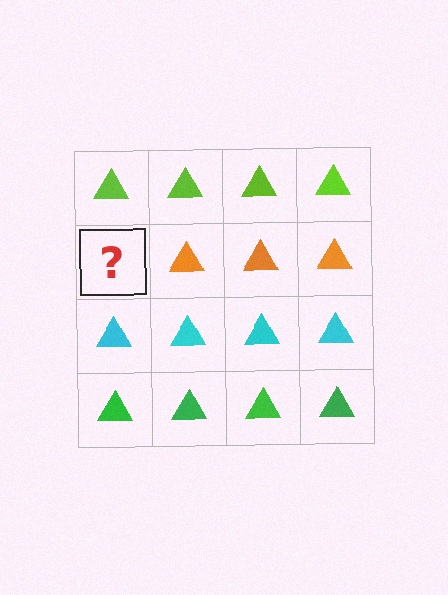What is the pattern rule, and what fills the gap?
The rule is that each row has a consistent color. The gap should be filled with an orange triangle.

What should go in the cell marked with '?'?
The missing cell should contain an orange triangle.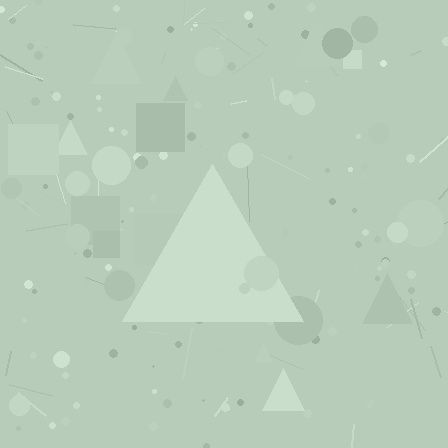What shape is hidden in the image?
A triangle is hidden in the image.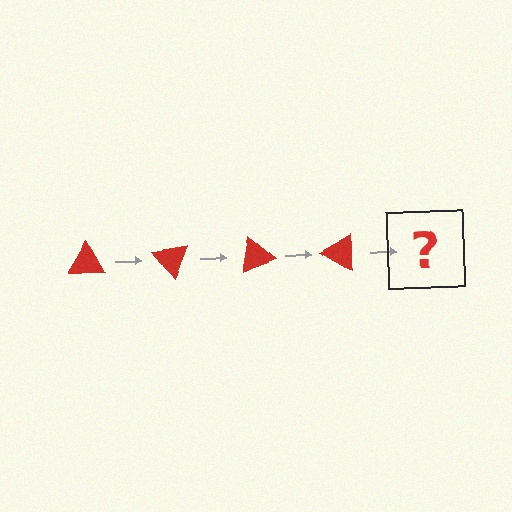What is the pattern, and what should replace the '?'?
The pattern is that the triangle rotates 50 degrees each step. The '?' should be a red triangle rotated 200 degrees.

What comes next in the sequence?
The next element should be a red triangle rotated 200 degrees.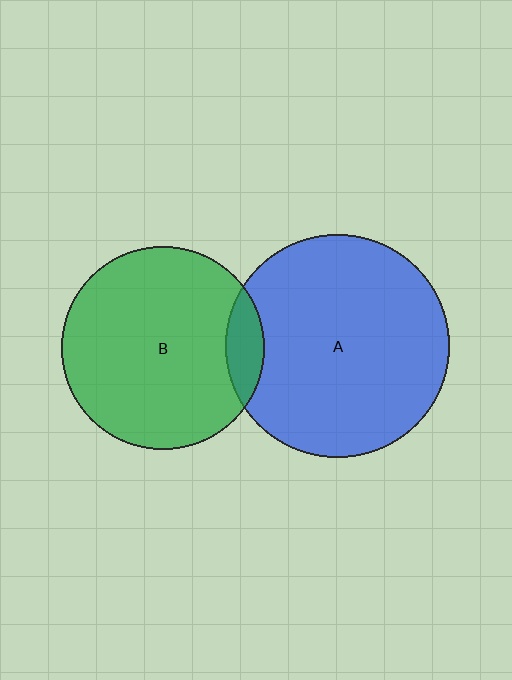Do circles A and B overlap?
Yes.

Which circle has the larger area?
Circle A (blue).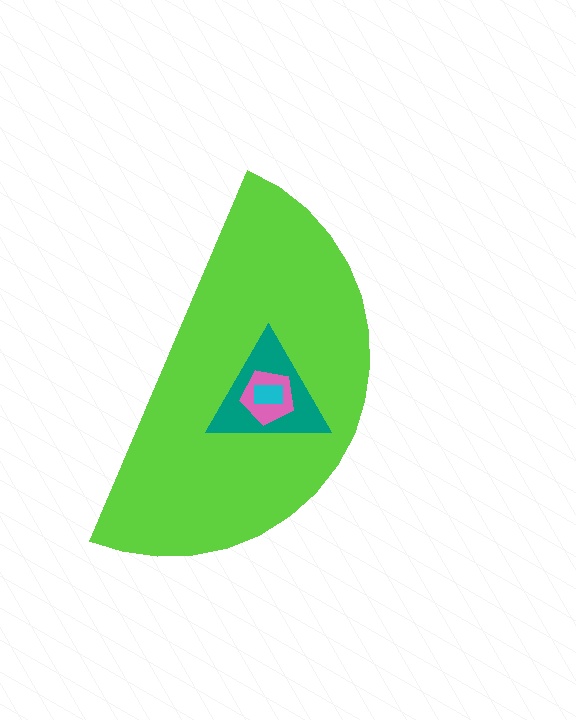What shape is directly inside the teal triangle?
The pink pentagon.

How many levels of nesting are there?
4.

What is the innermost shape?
The cyan rectangle.